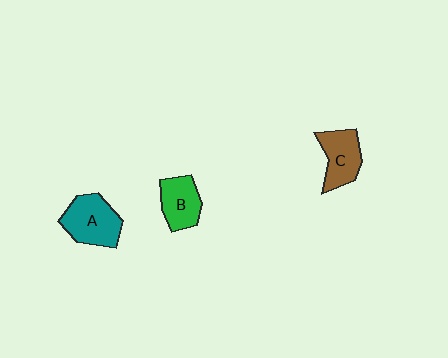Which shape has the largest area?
Shape A (teal).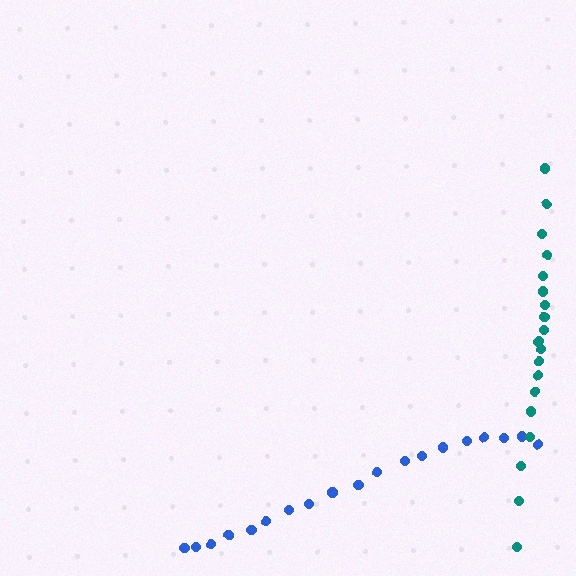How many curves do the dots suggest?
There are 2 distinct paths.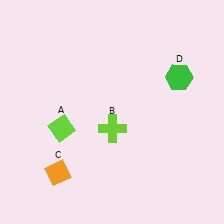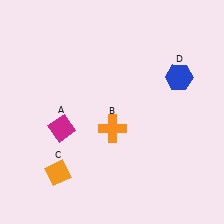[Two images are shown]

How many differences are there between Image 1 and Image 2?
There are 3 differences between the two images.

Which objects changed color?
A changed from lime to magenta. B changed from lime to orange. D changed from green to blue.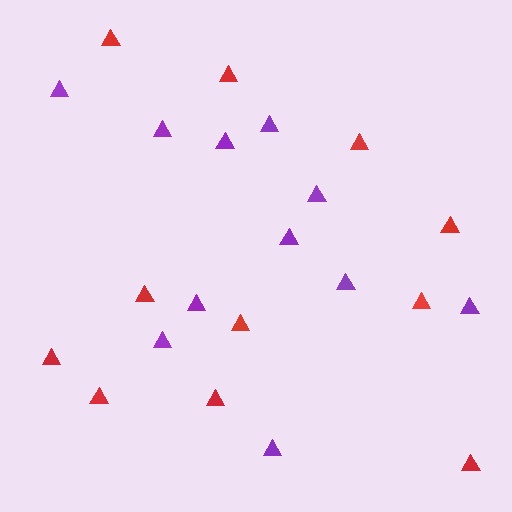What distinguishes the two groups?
There are 2 groups: one group of red triangles (11) and one group of purple triangles (11).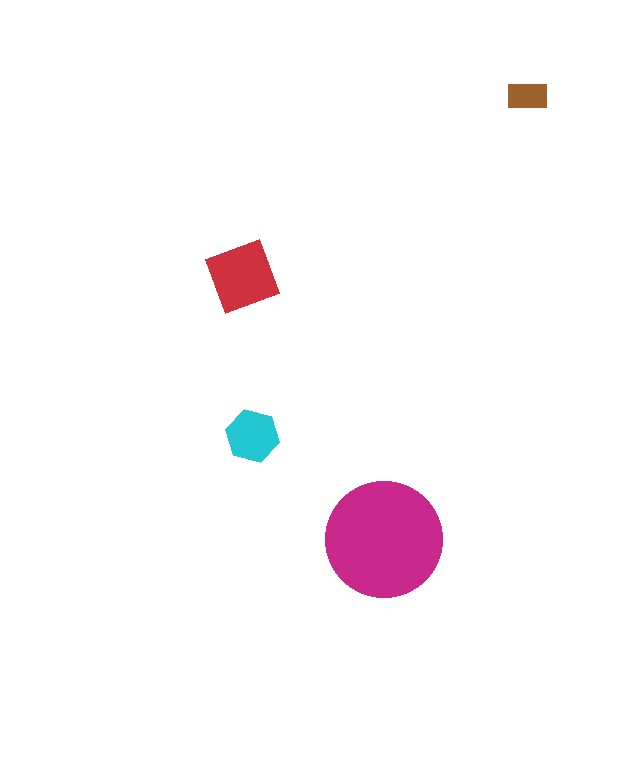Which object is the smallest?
The brown rectangle.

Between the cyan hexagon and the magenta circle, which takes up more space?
The magenta circle.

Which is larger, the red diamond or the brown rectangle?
The red diamond.